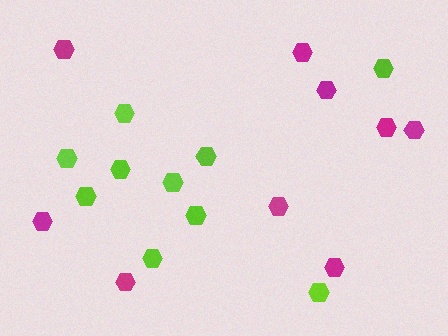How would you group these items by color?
There are 2 groups: one group of magenta hexagons (9) and one group of lime hexagons (10).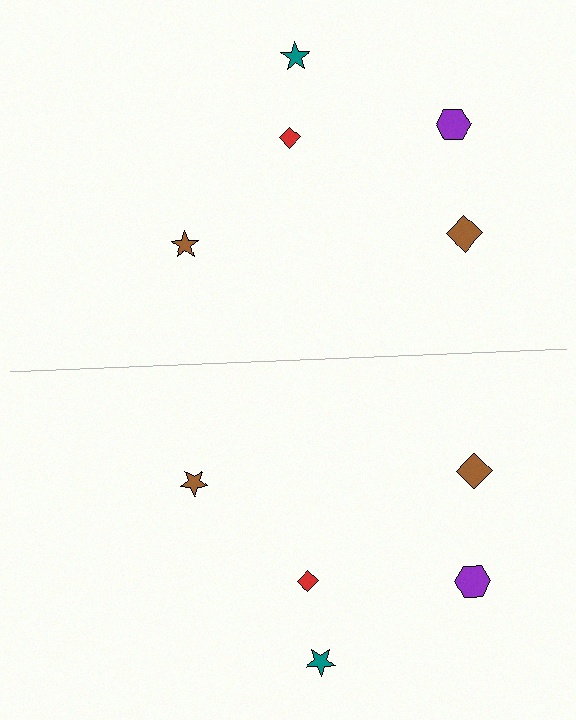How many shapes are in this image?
There are 10 shapes in this image.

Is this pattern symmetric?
Yes, this pattern has bilateral (reflection) symmetry.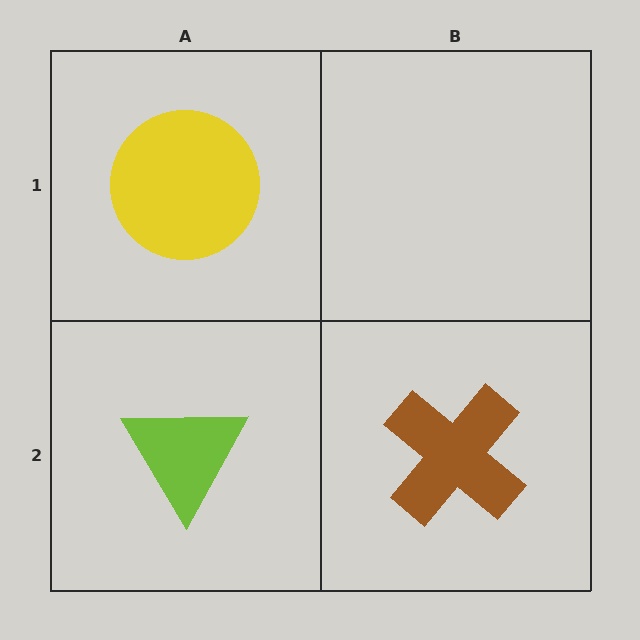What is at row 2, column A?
A lime triangle.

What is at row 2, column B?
A brown cross.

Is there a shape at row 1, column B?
No, that cell is empty.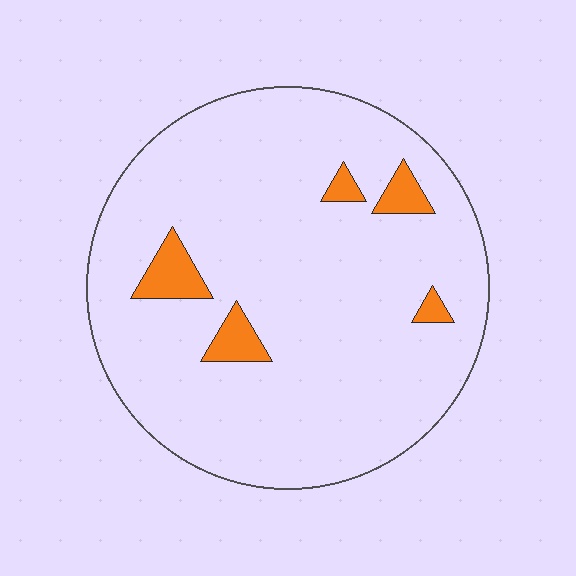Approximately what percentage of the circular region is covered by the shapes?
Approximately 5%.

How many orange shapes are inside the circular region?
5.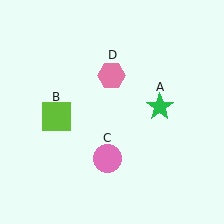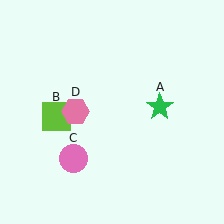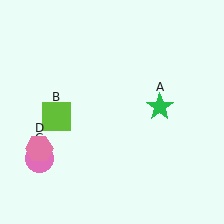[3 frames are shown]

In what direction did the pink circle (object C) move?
The pink circle (object C) moved left.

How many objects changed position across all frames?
2 objects changed position: pink circle (object C), pink hexagon (object D).